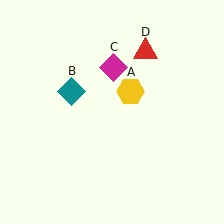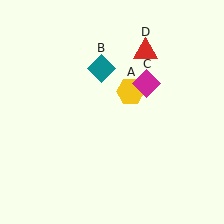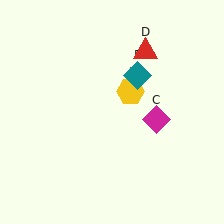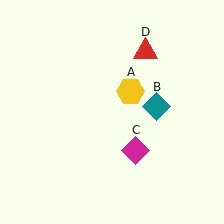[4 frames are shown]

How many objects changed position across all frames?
2 objects changed position: teal diamond (object B), magenta diamond (object C).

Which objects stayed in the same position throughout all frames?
Yellow hexagon (object A) and red triangle (object D) remained stationary.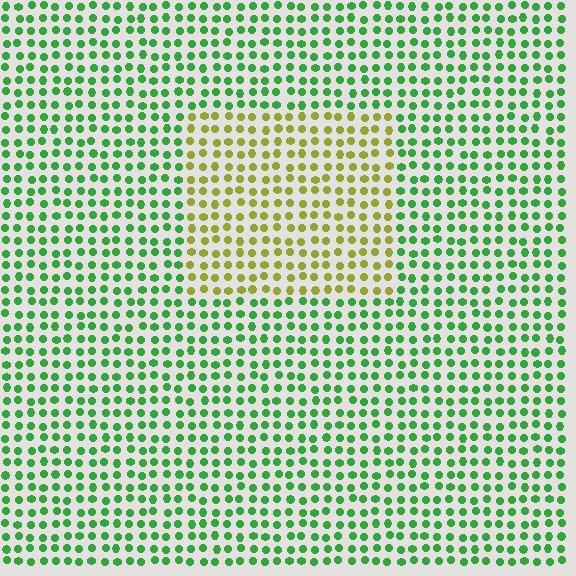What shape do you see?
I see a rectangle.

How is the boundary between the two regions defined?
The boundary is defined purely by a slight shift in hue (about 57 degrees). Spacing, size, and orientation are identical on both sides.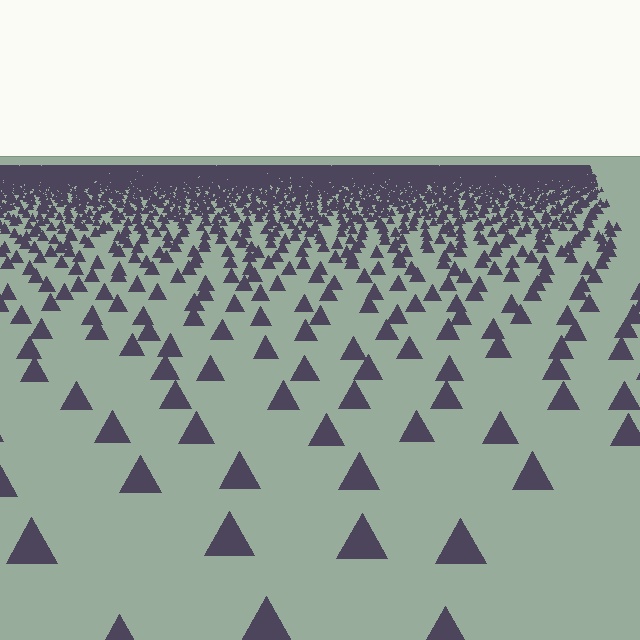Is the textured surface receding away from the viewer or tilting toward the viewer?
The surface is receding away from the viewer. Texture elements get smaller and denser toward the top.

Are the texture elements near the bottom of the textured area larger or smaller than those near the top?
Larger. Near the bottom, elements are closer to the viewer and appear at a bigger on-screen size.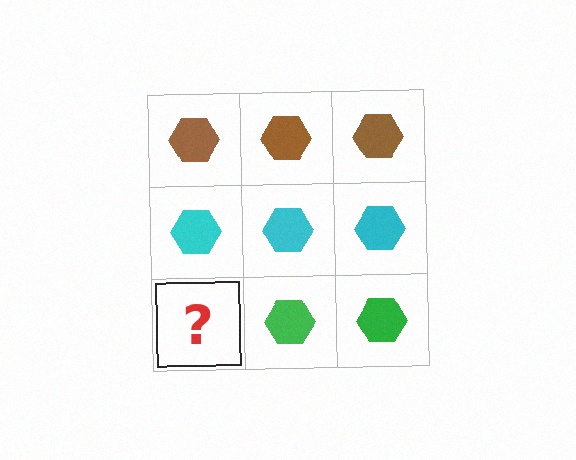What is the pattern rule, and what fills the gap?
The rule is that each row has a consistent color. The gap should be filled with a green hexagon.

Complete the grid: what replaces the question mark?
The question mark should be replaced with a green hexagon.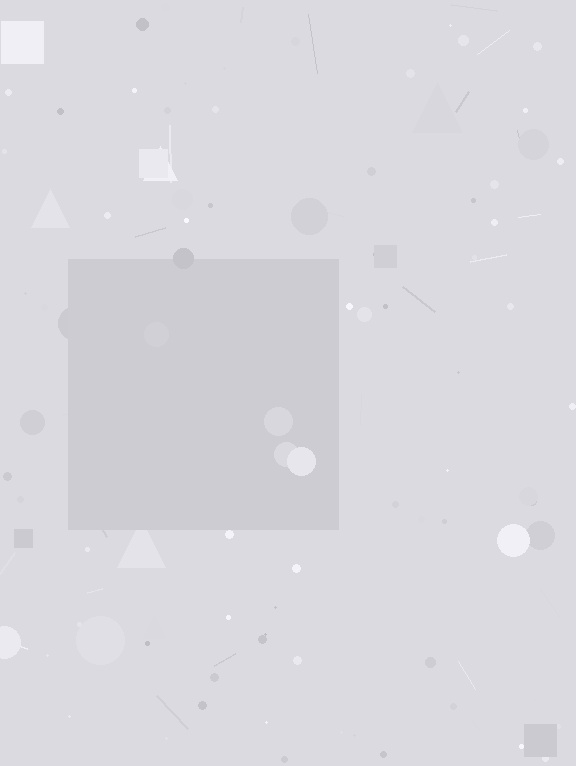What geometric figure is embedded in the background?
A square is embedded in the background.